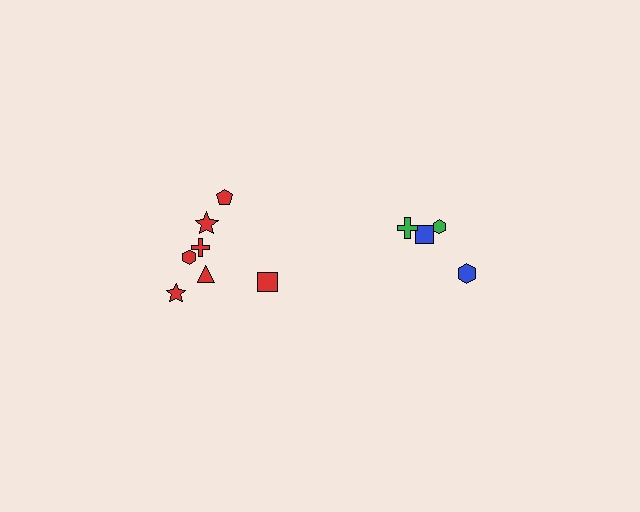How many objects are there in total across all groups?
There are 11 objects.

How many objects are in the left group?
There are 7 objects.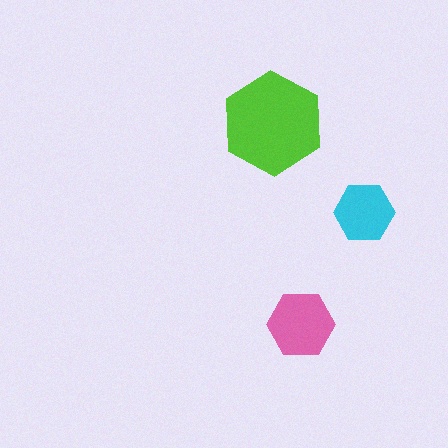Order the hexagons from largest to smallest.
the lime one, the pink one, the cyan one.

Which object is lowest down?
The pink hexagon is bottommost.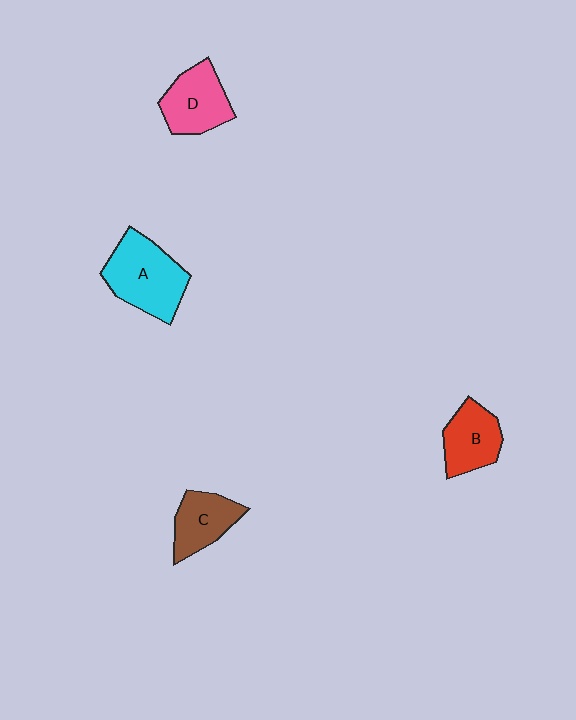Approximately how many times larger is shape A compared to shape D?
Approximately 1.3 times.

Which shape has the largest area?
Shape A (cyan).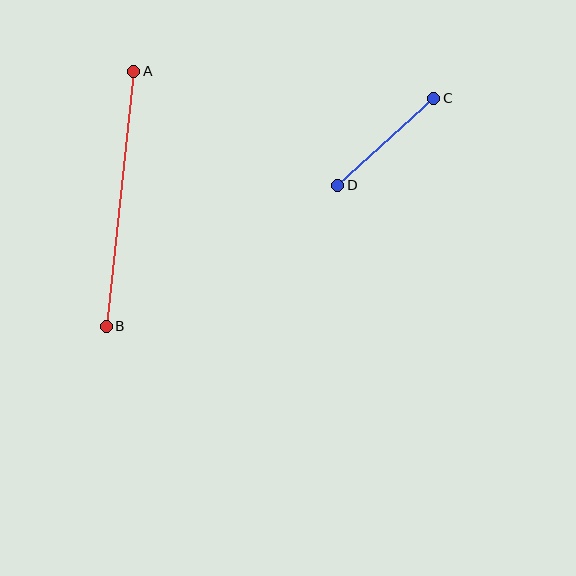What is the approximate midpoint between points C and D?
The midpoint is at approximately (386, 142) pixels.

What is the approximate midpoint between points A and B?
The midpoint is at approximately (120, 199) pixels.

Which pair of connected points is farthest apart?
Points A and B are farthest apart.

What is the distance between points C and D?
The distance is approximately 130 pixels.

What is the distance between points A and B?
The distance is approximately 256 pixels.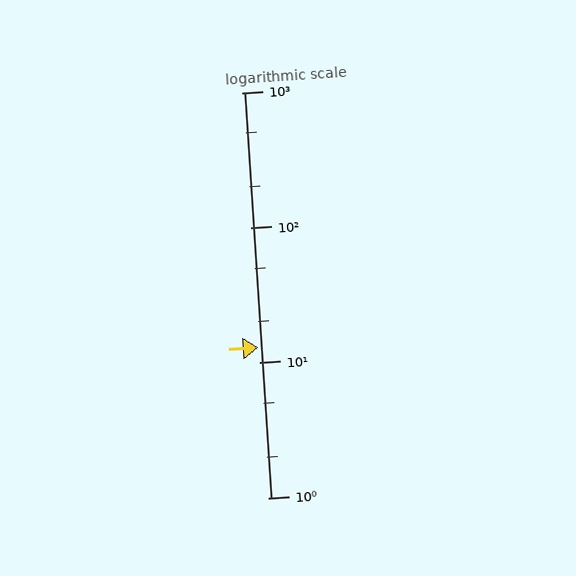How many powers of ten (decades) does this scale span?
The scale spans 3 decades, from 1 to 1000.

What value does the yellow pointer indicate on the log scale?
The pointer indicates approximately 13.